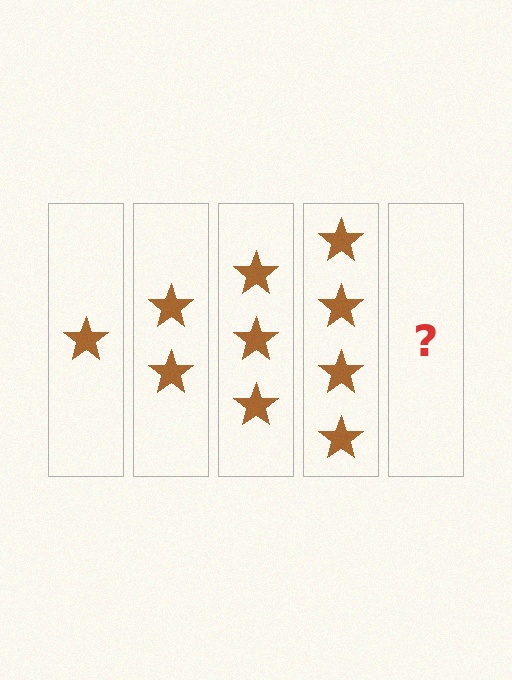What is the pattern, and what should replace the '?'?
The pattern is that each step adds one more star. The '?' should be 5 stars.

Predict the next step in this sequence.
The next step is 5 stars.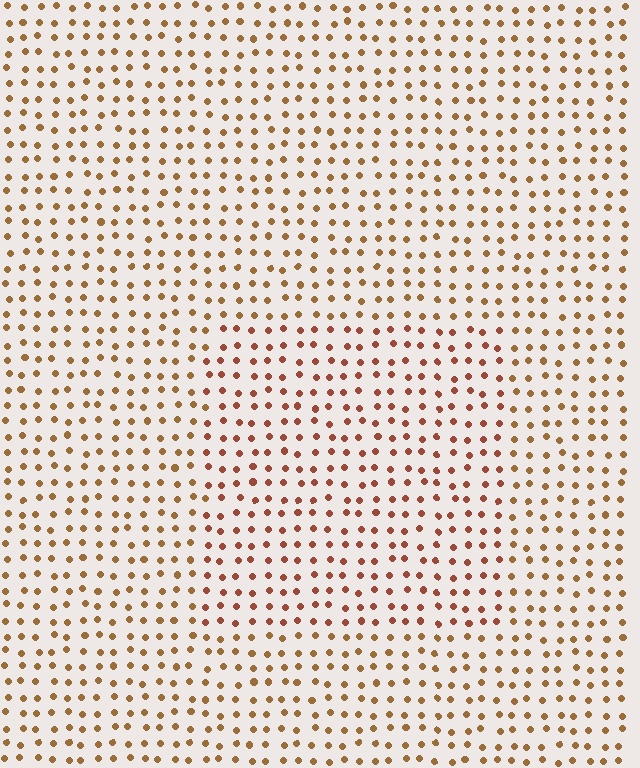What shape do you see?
I see a rectangle.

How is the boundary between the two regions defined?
The boundary is defined purely by a slight shift in hue (about 22 degrees). Spacing, size, and orientation are identical on both sides.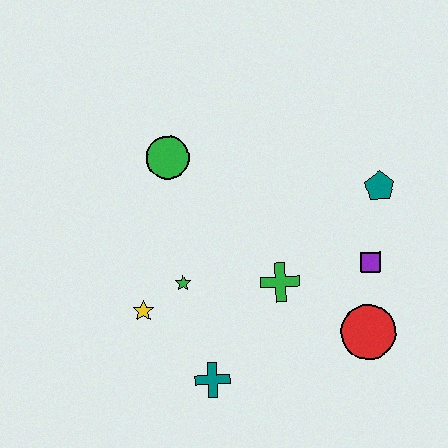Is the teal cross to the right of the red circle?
No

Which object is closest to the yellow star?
The green star is closest to the yellow star.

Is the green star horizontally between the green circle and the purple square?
Yes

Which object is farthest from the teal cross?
The teal pentagon is farthest from the teal cross.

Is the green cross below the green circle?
Yes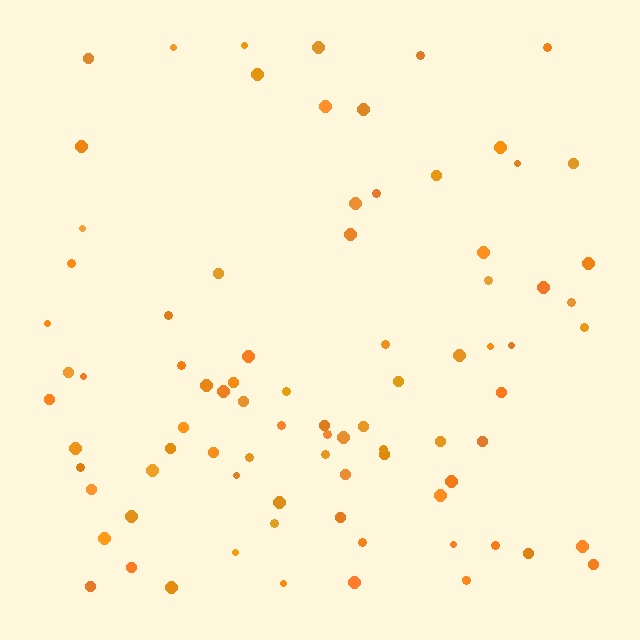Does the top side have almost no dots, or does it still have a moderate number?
Still a moderate number, just noticeably fewer than the bottom.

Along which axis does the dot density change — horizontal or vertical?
Vertical.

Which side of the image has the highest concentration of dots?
The bottom.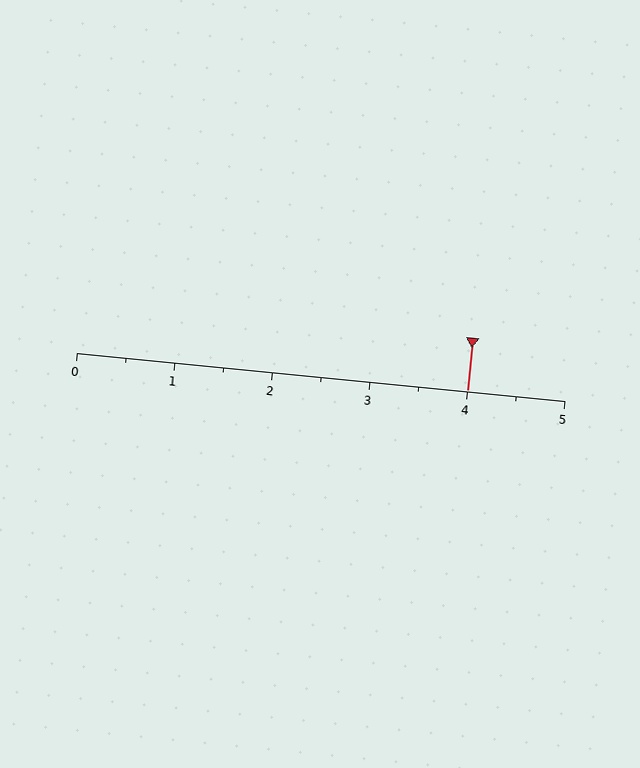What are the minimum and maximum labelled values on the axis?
The axis runs from 0 to 5.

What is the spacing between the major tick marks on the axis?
The major ticks are spaced 1 apart.